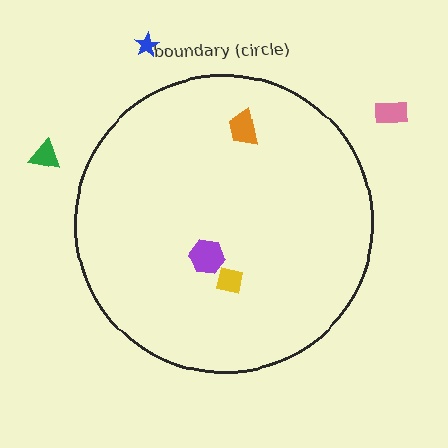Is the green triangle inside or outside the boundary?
Outside.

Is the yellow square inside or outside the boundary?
Inside.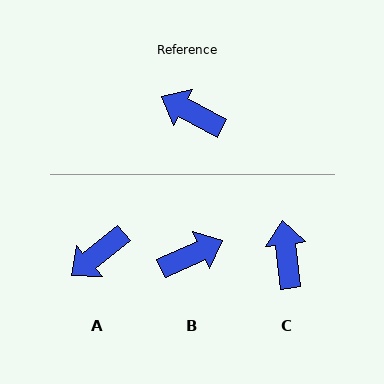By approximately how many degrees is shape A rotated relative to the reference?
Approximately 67 degrees counter-clockwise.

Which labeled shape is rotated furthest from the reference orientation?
B, about 128 degrees away.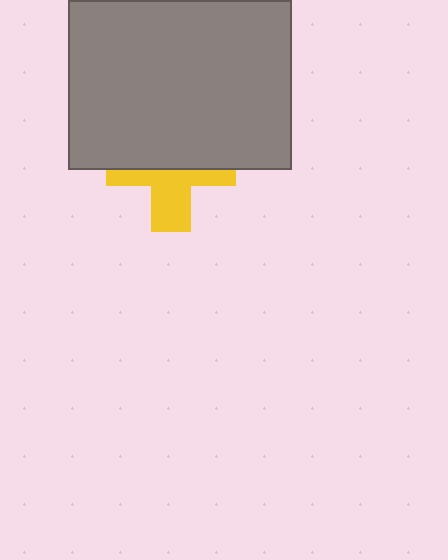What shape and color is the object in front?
The object in front is a gray rectangle.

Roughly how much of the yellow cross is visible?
A small part of it is visible (roughly 45%).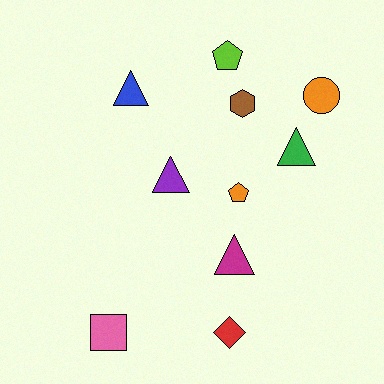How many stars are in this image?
There are no stars.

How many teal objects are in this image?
There are no teal objects.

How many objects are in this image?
There are 10 objects.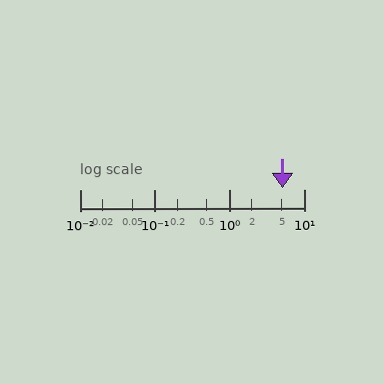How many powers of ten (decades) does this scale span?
The scale spans 3 decades, from 0.01 to 10.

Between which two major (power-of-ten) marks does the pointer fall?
The pointer is between 1 and 10.